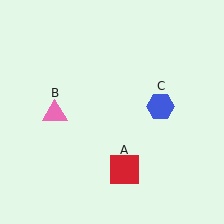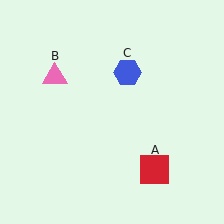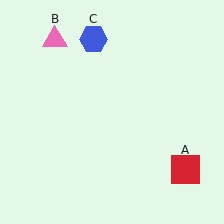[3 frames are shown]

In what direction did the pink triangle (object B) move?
The pink triangle (object B) moved up.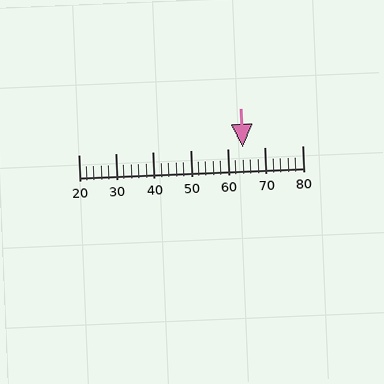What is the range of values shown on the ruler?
The ruler shows values from 20 to 80.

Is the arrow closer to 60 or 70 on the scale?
The arrow is closer to 60.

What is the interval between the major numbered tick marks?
The major tick marks are spaced 10 units apart.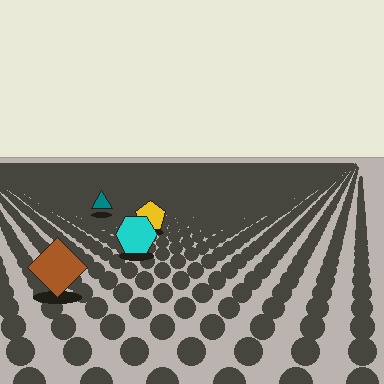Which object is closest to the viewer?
The brown diamond is closest. The texture marks near it are larger and more spread out.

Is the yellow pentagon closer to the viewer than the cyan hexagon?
No. The cyan hexagon is closer — you can tell from the texture gradient: the ground texture is coarser near it.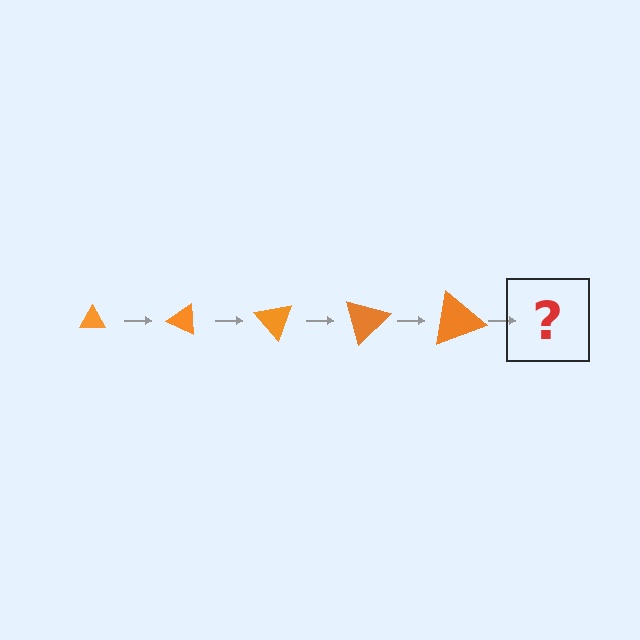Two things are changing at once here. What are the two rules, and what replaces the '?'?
The two rules are that the triangle grows larger each step and it rotates 25 degrees each step. The '?' should be a triangle, larger than the previous one and rotated 125 degrees from the start.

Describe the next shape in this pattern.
It should be a triangle, larger than the previous one and rotated 125 degrees from the start.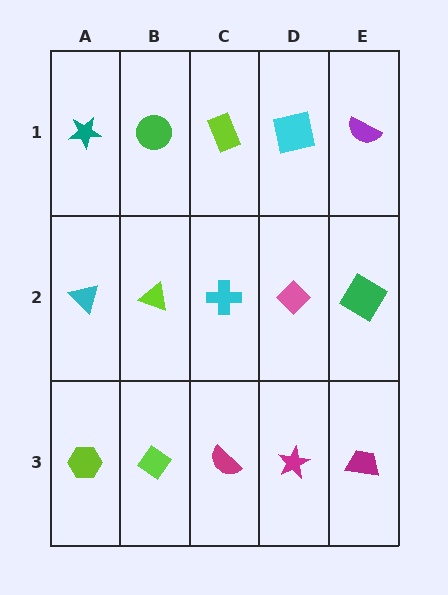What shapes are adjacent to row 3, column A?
A cyan triangle (row 2, column A), a lime diamond (row 3, column B).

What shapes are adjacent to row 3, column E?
A green diamond (row 2, column E), a magenta star (row 3, column D).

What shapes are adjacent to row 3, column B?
A lime triangle (row 2, column B), a lime hexagon (row 3, column A), a magenta semicircle (row 3, column C).